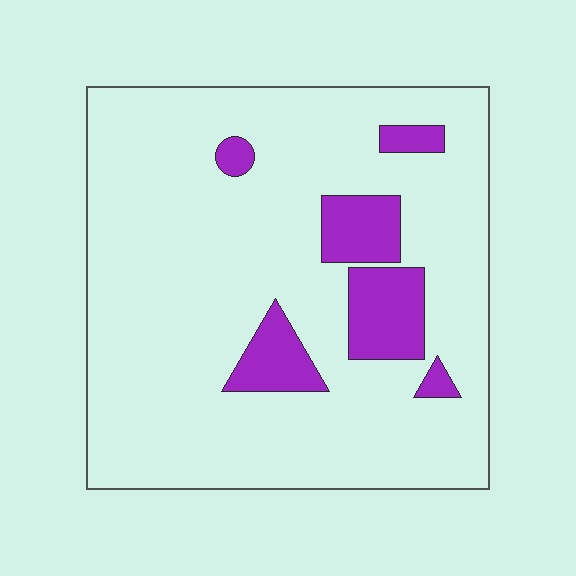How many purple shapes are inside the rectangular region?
6.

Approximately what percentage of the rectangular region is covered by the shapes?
Approximately 15%.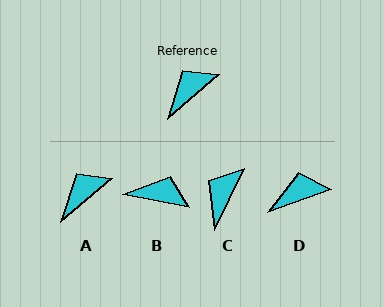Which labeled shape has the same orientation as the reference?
A.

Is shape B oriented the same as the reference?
No, it is off by about 52 degrees.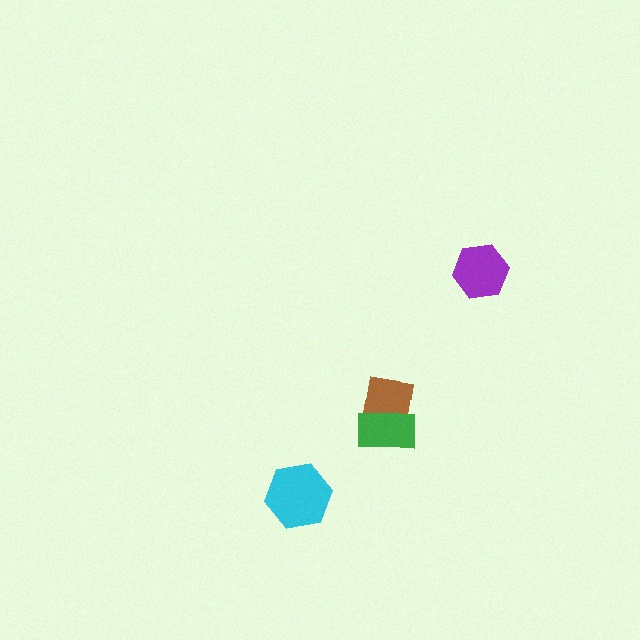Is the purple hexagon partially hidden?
No, no other shape covers it.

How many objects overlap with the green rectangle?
1 object overlaps with the green rectangle.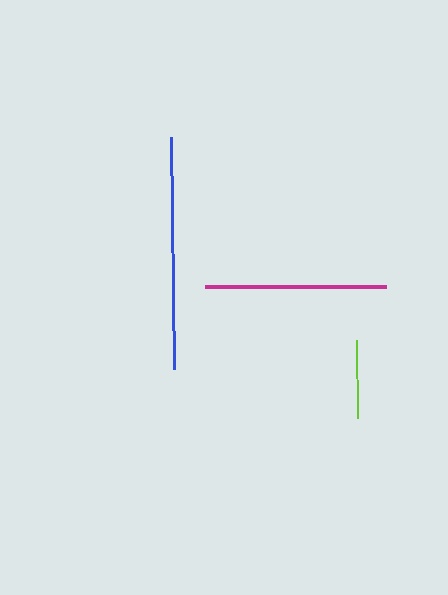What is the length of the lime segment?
The lime segment is approximately 78 pixels long.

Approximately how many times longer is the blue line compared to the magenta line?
The blue line is approximately 1.3 times the length of the magenta line.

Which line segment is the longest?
The blue line is the longest at approximately 231 pixels.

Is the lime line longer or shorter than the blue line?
The blue line is longer than the lime line.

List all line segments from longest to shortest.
From longest to shortest: blue, magenta, lime.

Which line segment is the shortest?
The lime line is the shortest at approximately 78 pixels.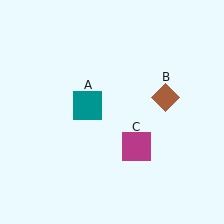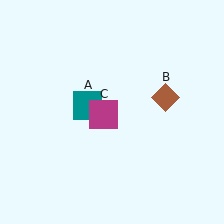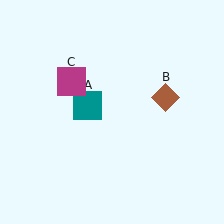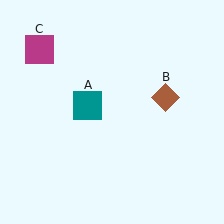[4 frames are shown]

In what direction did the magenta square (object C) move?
The magenta square (object C) moved up and to the left.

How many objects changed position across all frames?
1 object changed position: magenta square (object C).